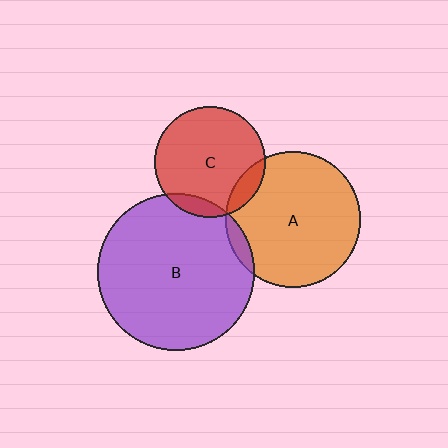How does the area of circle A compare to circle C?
Approximately 1.5 times.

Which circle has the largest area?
Circle B (purple).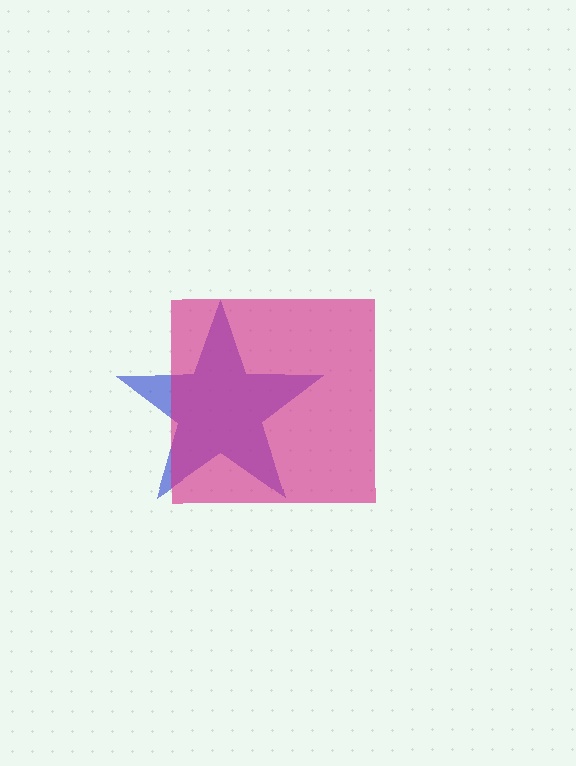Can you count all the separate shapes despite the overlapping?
Yes, there are 2 separate shapes.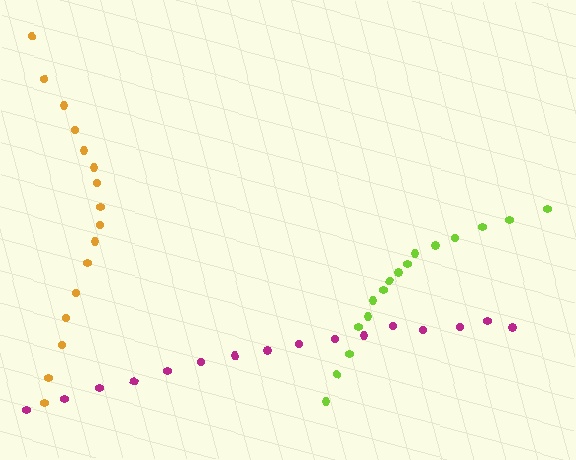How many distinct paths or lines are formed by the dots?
There are 3 distinct paths.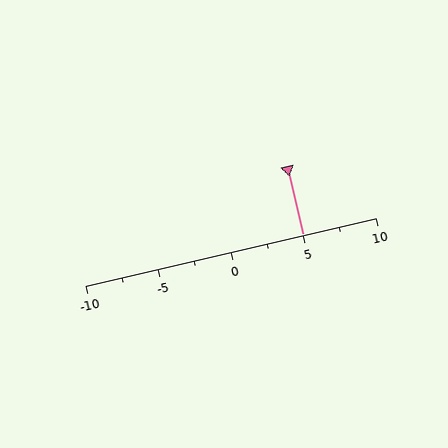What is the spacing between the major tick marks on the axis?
The major ticks are spaced 5 apart.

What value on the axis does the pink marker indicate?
The marker indicates approximately 5.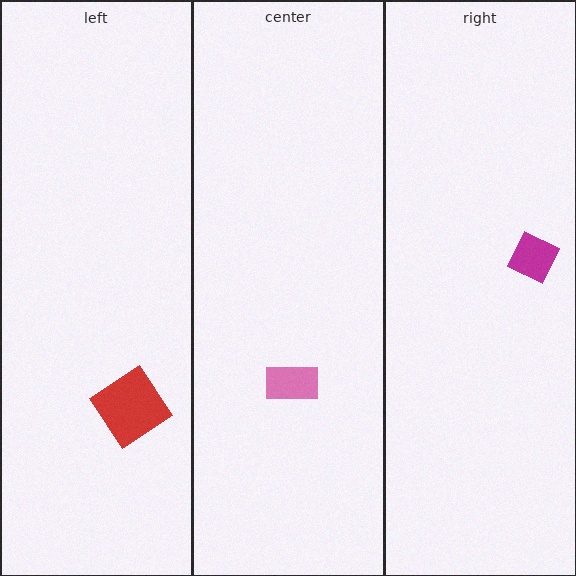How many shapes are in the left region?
1.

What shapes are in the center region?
The pink rectangle.